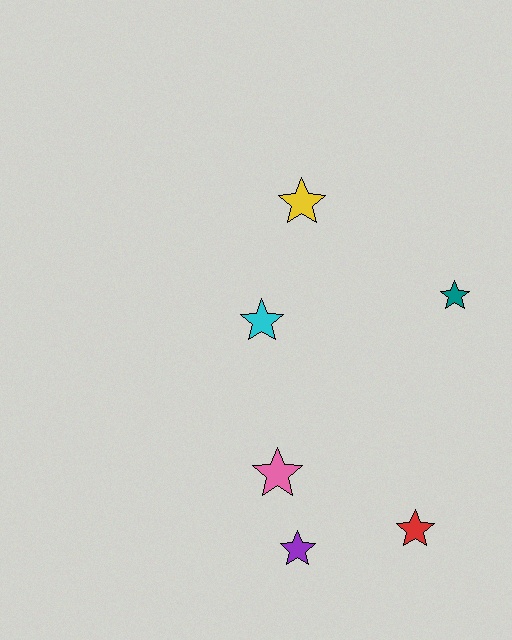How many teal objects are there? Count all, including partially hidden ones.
There is 1 teal object.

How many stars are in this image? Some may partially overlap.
There are 6 stars.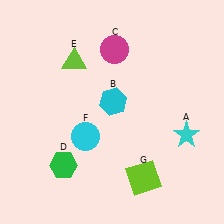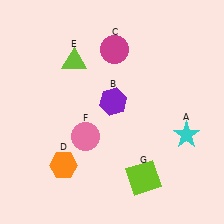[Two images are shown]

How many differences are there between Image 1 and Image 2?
There are 3 differences between the two images.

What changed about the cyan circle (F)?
In Image 1, F is cyan. In Image 2, it changed to pink.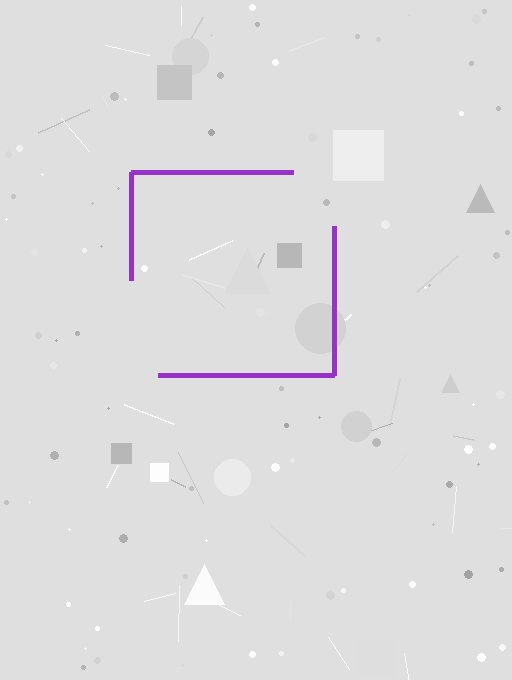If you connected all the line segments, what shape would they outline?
They would outline a square.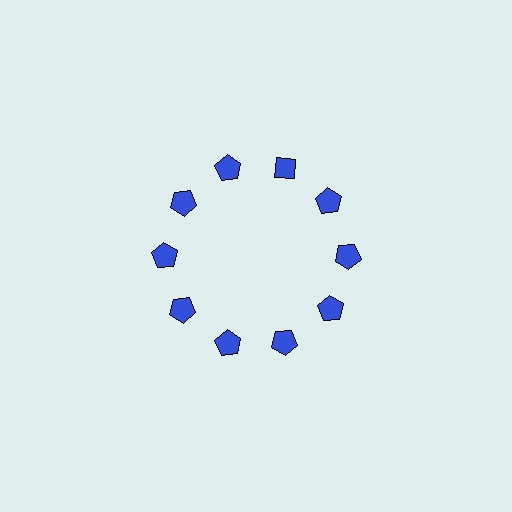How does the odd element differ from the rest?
It has a different shape: diamond instead of pentagon.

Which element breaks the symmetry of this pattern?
The blue diamond at roughly the 1 o'clock position breaks the symmetry. All other shapes are blue pentagons.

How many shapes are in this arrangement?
There are 10 shapes arranged in a ring pattern.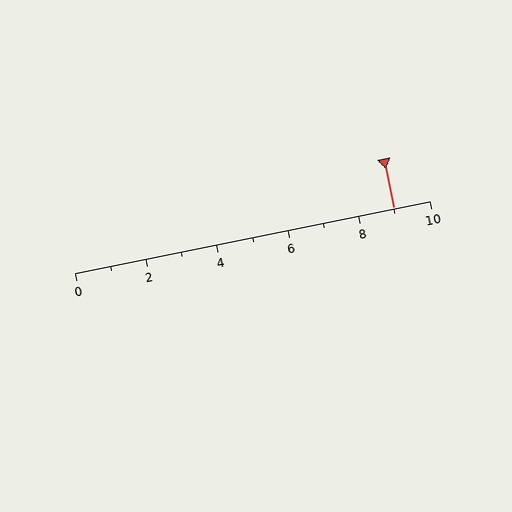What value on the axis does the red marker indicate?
The marker indicates approximately 9.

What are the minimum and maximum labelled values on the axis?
The axis runs from 0 to 10.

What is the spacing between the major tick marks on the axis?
The major ticks are spaced 2 apart.